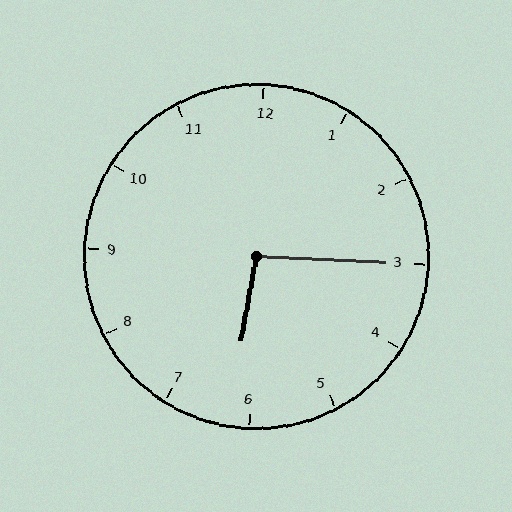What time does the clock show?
6:15.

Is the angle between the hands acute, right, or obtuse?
It is obtuse.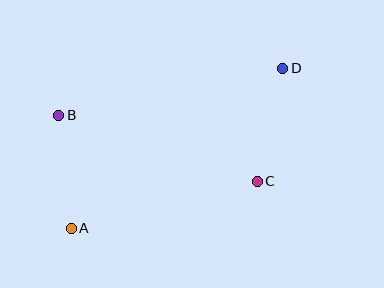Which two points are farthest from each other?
Points A and D are farthest from each other.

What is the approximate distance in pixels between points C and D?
The distance between C and D is approximately 116 pixels.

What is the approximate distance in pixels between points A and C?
The distance between A and C is approximately 192 pixels.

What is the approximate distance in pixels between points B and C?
The distance between B and C is approximately 209 pixels.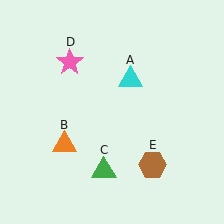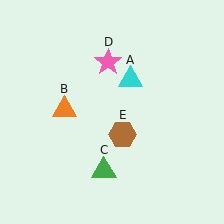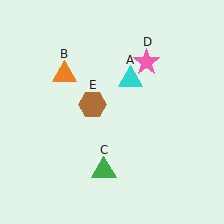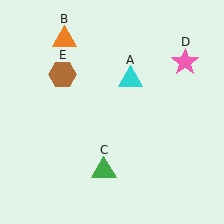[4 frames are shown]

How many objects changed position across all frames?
3 objects changed position: orange triangle (object B), pink star (object D), brown hexagon (object E).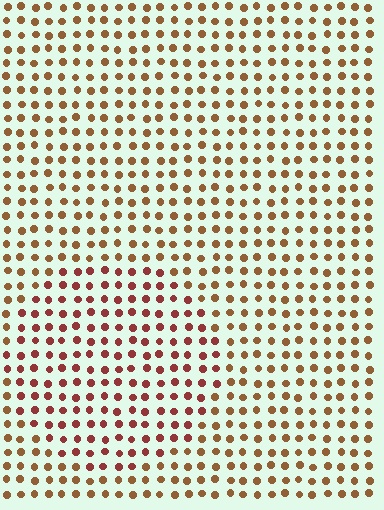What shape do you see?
I see a circle.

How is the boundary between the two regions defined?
The boundary is defined purely by a slight shift in hue (about 30 degrees). Spacing, size, and orientation are identical on both sides.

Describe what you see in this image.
The image is filled with small brown elements in a uniform arrangement. A circle-shaped region is visible where the elements are tinted to a slightly different hue, forming a subtle color boundary.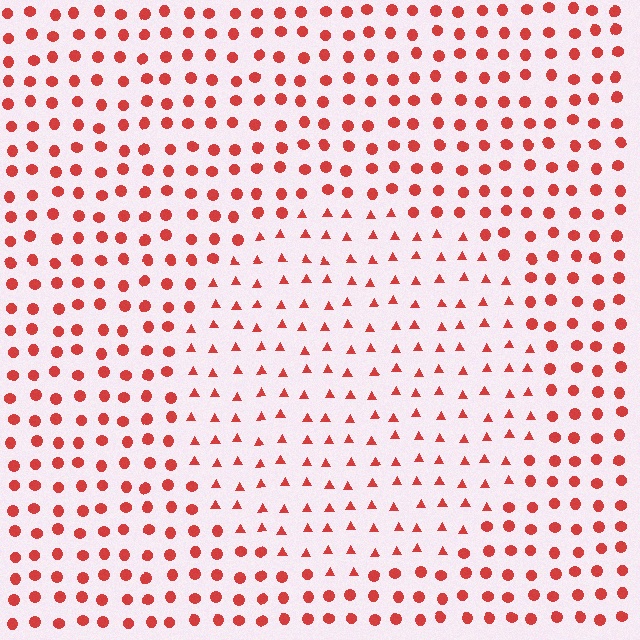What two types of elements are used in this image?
The image uses triangles inside the circle region and circles outside it.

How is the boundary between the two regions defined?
The boundary is defined by a change in element shape: triangles inside vs. circles outside. All elements share the same color and spacing.